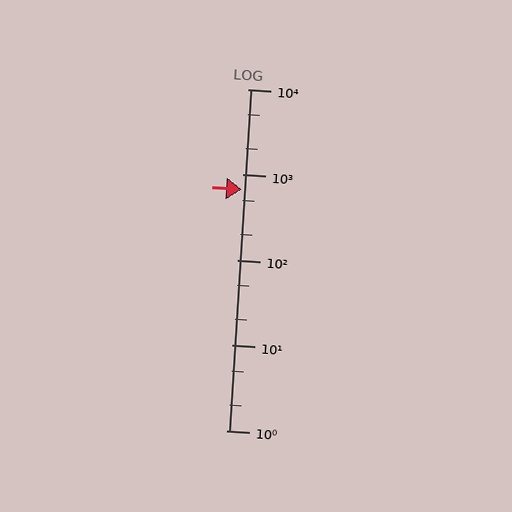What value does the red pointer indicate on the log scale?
The pointer indicates approximately 670.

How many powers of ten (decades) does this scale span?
The scale spans 4 decades, from 1 to 10000.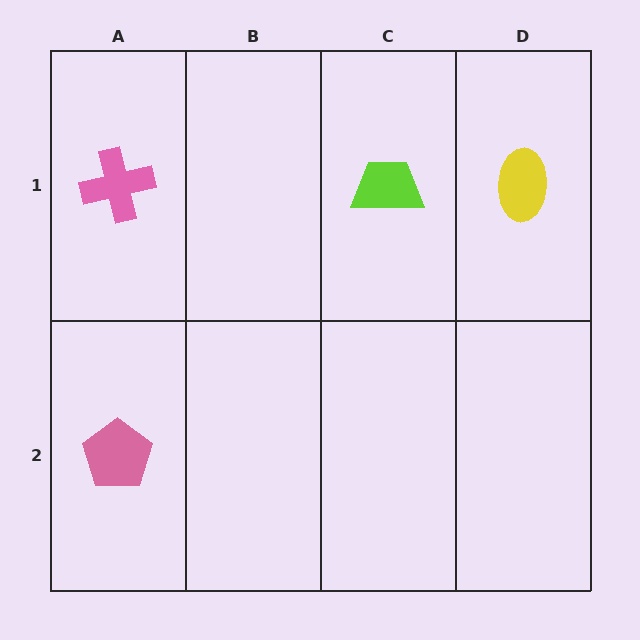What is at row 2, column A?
A pink pentagon.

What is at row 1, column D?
A yellow ellipse.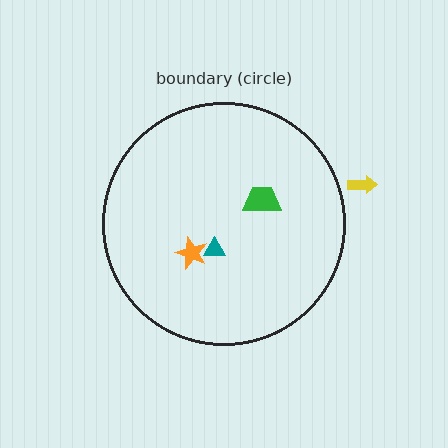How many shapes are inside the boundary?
3 inside, 1 outside.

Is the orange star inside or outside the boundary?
Inside.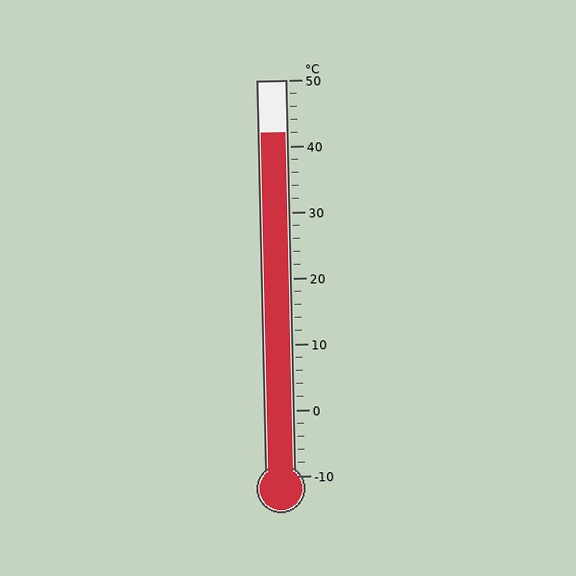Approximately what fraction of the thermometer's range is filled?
The thermometer is filled to approximately 85% of its range.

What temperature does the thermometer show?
The thermometer shows approximately 42°C.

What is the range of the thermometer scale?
The thermometer scale ranges from -10°C to 50°C.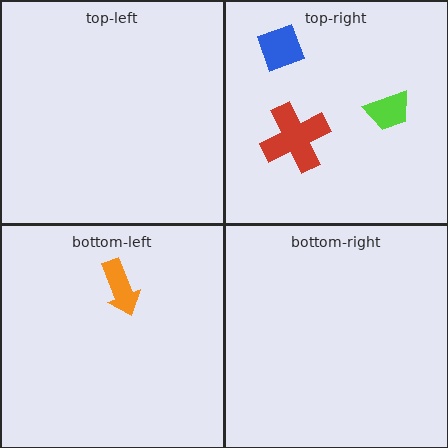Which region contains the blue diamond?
The top-right region.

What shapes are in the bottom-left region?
The orange arrow.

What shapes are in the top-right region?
The red cross, the blue diamond, the lime trapezoid.